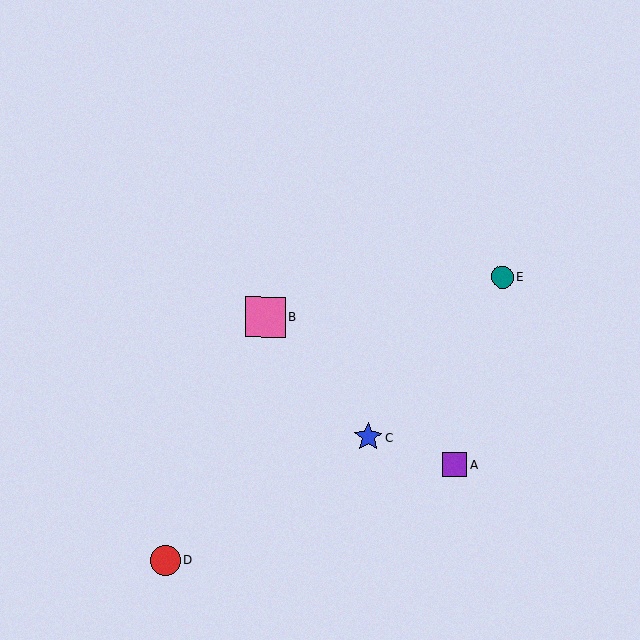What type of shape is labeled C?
Shape C is a blue star.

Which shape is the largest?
The pink square (labeled B) is the largest.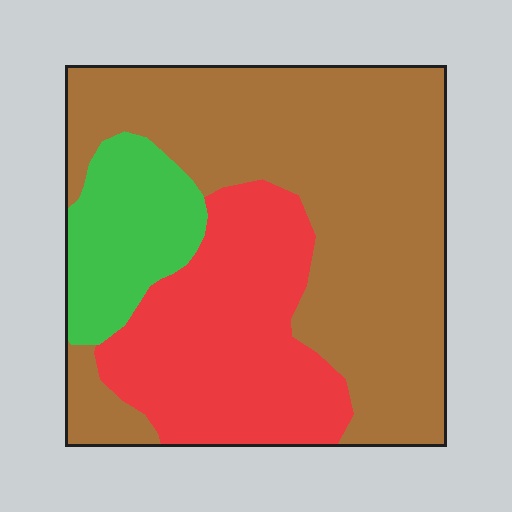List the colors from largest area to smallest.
From largest to smallest: brown, red, green.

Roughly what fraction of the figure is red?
Red takes up about one third (1/3) of the figure.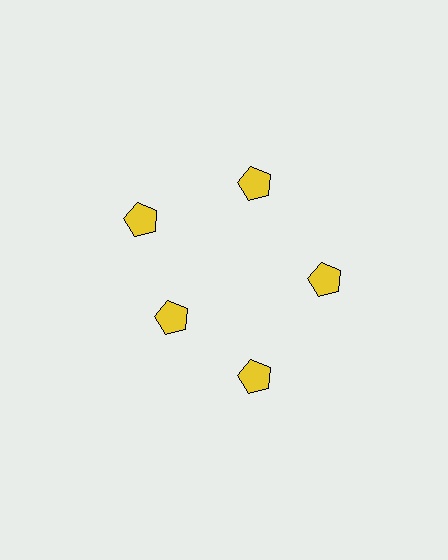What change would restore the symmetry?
The symmetry would be restored by moving it outward, back onto the ring so that all 5 pentagons sit at equal angles and equal distance from the center.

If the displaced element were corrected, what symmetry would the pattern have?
It would have 5-fold rotational symmetry — the pattern would map onto itself every 72 degrees.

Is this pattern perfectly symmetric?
No. The 5 yellow pentagons are arranged in a ring, but one element near the 8 o'clock position is pulled inward toward the center, breaking the 5-fold rotational symmetry.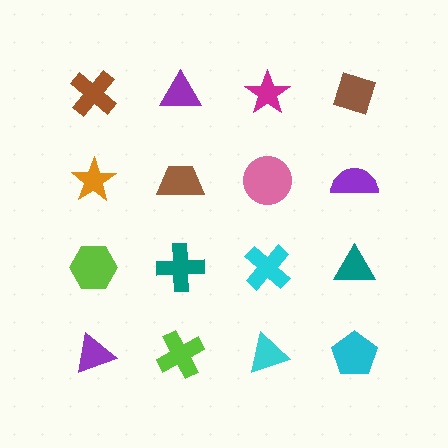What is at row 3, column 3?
A cyan cross.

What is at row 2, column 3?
A pink circle.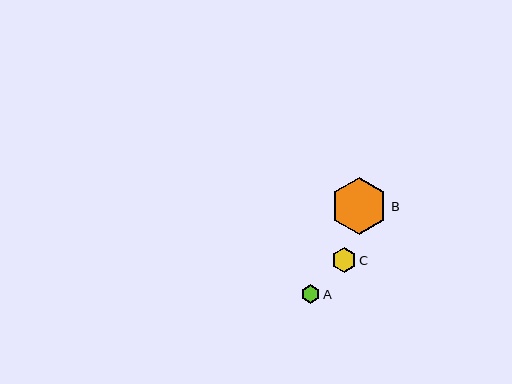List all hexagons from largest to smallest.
From largest to smallest: B, C, A.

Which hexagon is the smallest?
Hexagon A is the smallest with a size of approximately 19 pixels.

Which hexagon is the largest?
Hexagon B is the largest with a size of approximately 58 pixels.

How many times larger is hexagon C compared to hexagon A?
Hexagon C is approximately 1.3 times the size of hexagon A.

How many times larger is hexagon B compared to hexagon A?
Hexagon B is approximately 3.1 times the size of hexagon A.